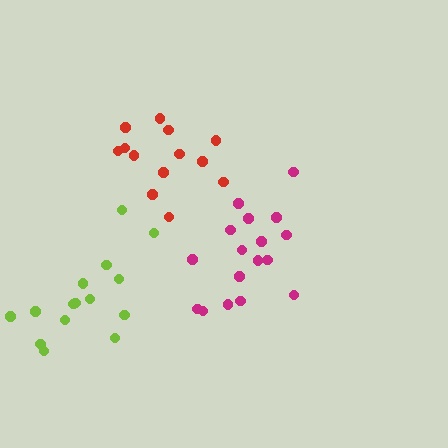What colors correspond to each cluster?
The clusters are colored: magenta, red, lime.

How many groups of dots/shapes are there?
There are 3 groups.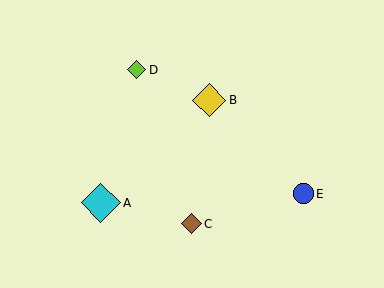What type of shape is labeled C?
Shape C is a brown diamond.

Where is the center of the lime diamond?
The center of the lime diamond is at (137, 70).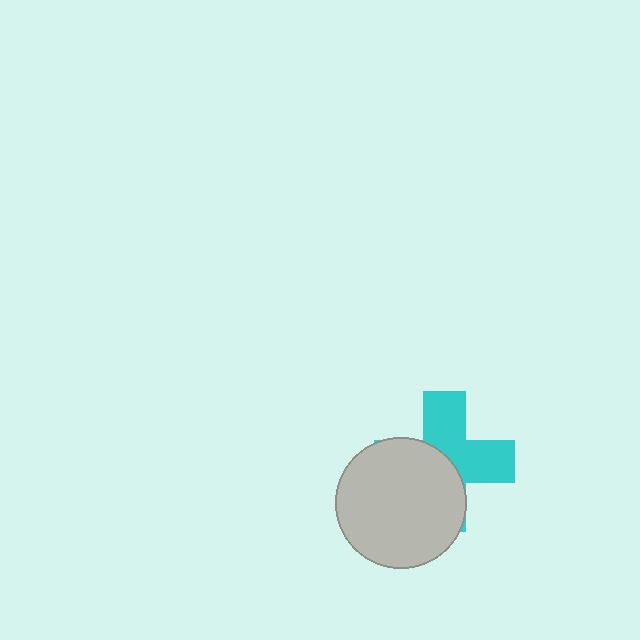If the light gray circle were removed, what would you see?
You would see the complete cyan cross.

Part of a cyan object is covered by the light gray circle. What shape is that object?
It is a cross.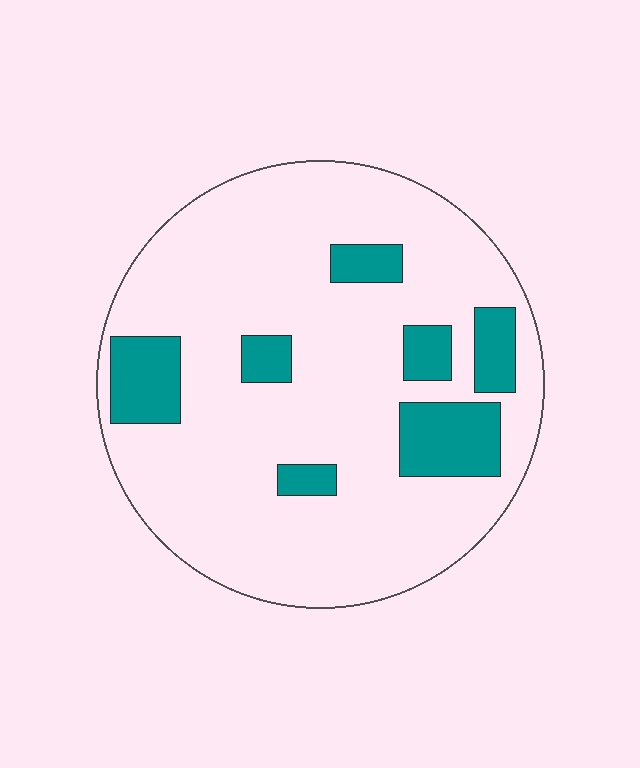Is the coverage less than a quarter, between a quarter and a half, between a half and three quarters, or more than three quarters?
Less than a quarter.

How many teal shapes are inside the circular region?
7.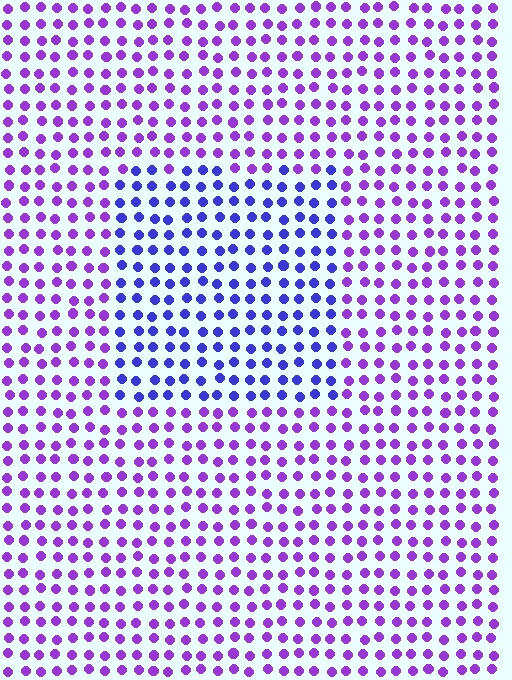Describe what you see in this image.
The image is filled with small purple elements in a uniform arrangement. A rectangle-shaped region is visible where the elements are tinted to a slightly different hue, forming a subtle color boundary.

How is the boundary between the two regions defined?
The boundary is defined purely by a slight shift in hue (about 37 degrees). Spacing, size, and orientation are identical on both sides.